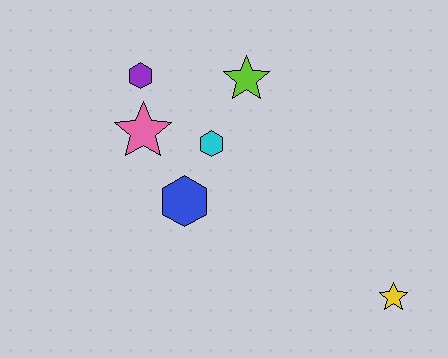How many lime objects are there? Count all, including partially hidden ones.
There is 1 lime object.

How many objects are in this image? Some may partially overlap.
There are 6 objects.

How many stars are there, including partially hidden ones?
There are 3 stars.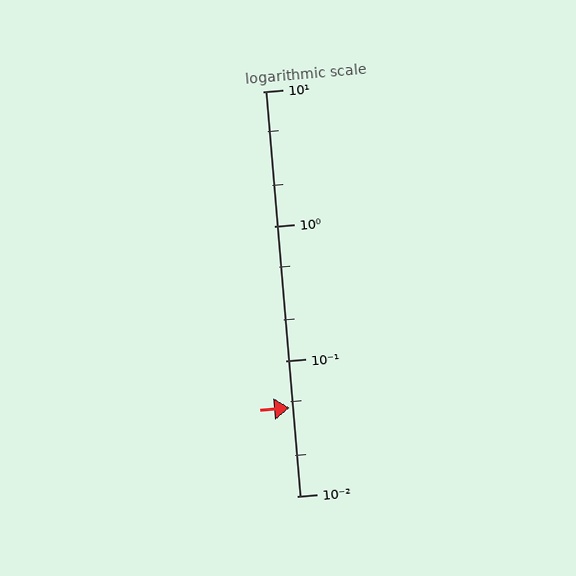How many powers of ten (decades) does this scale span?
The scale spans 3 decades, from 0.01 to 10.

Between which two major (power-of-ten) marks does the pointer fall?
The pointer is between 0.01 and 0.1.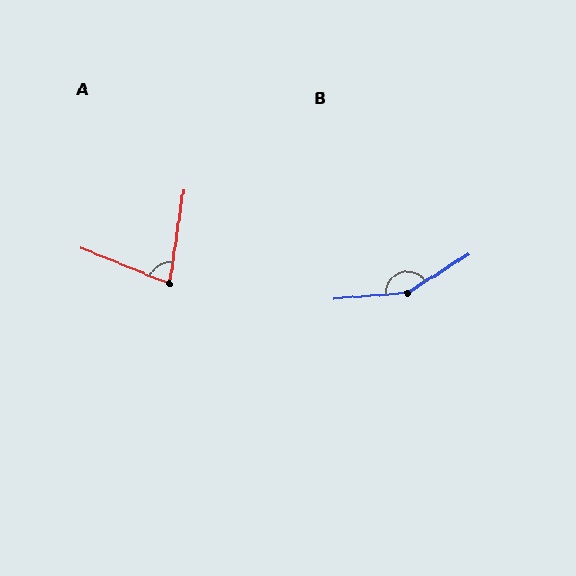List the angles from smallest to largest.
A (77°), B (152°).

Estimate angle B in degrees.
Approximately 152 degrees.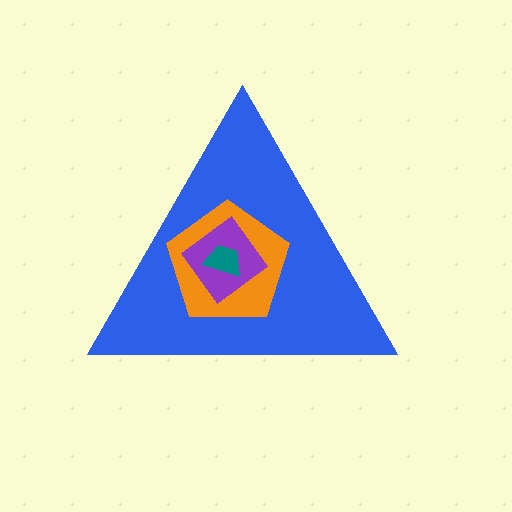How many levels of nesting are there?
4.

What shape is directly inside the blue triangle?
The orange pentagon.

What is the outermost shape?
The blue triangle.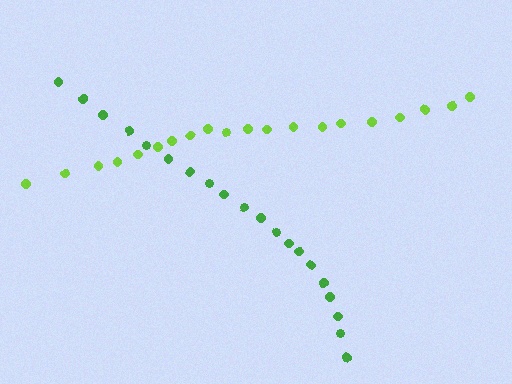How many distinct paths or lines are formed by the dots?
There are 2 distinct paths.